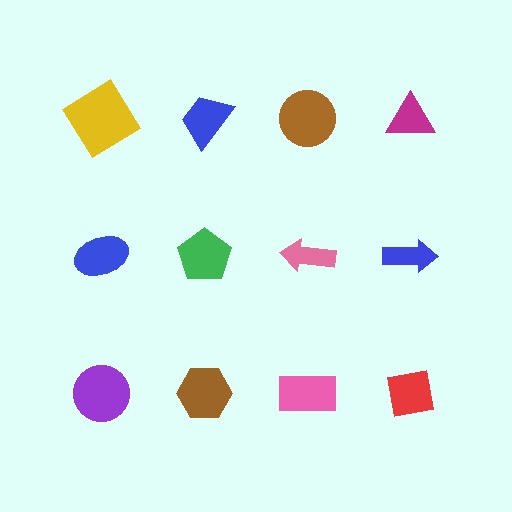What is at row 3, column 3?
A pink rectangle.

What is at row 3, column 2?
A brown hexagon.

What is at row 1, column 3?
A brown circle.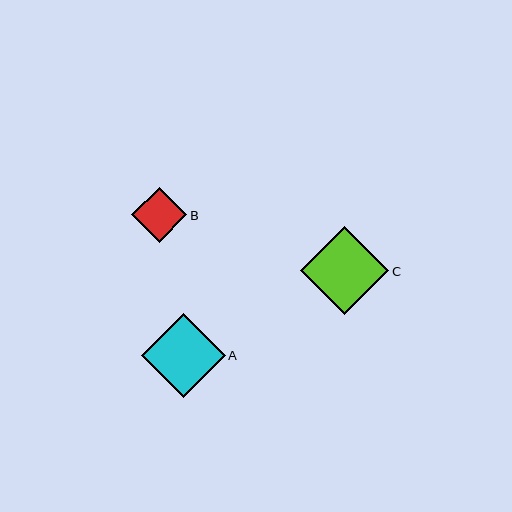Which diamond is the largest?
Diamond C is the largest with a size of approximately 88 pixels.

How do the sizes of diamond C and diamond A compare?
Diamond C and diamond A are approximately the same size.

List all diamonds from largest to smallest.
From largest to smallest: C, A, B.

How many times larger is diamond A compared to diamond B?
Diamond A is approximately 1.5 times the size of diamond B.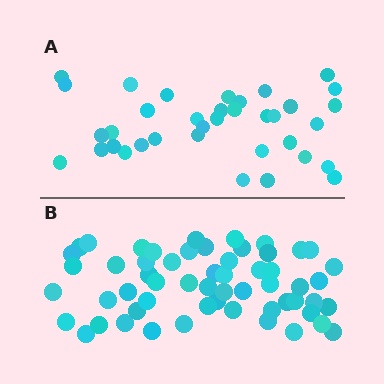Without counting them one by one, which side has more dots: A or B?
Region B (the bottom region) has more dots.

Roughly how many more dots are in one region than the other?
Region B has approximately 20 more dots than region A.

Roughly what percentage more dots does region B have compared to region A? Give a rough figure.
About 60% more.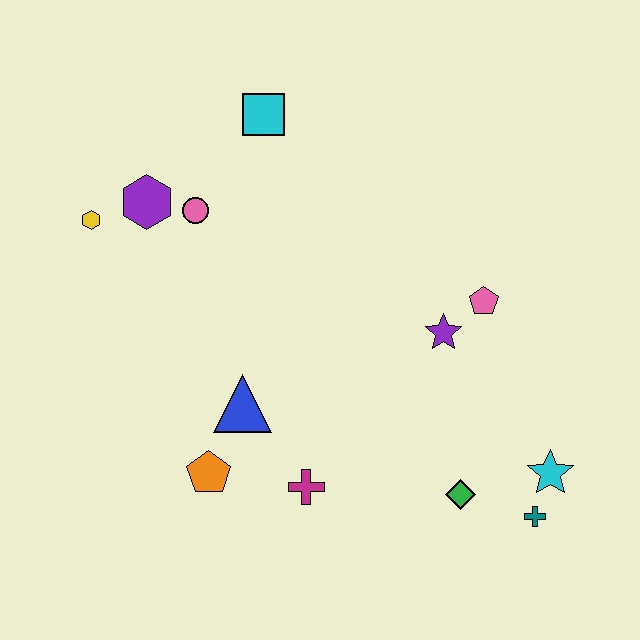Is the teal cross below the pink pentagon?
Yes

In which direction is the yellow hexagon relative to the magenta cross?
The yellow hexagon is above the magenta cross.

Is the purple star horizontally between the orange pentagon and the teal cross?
Yes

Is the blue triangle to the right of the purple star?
No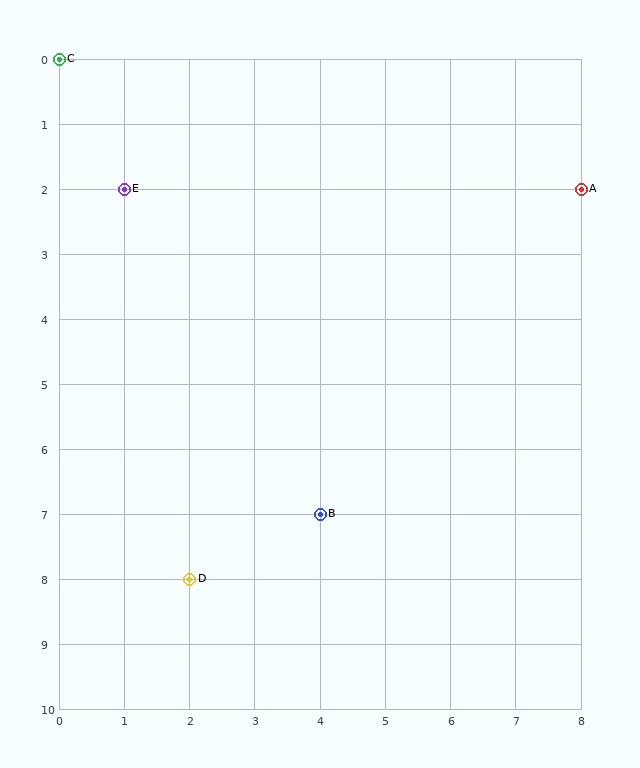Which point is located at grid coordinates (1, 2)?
Point E is at (1, 2).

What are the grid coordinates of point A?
Point A is at grid coordinates (8, 2).